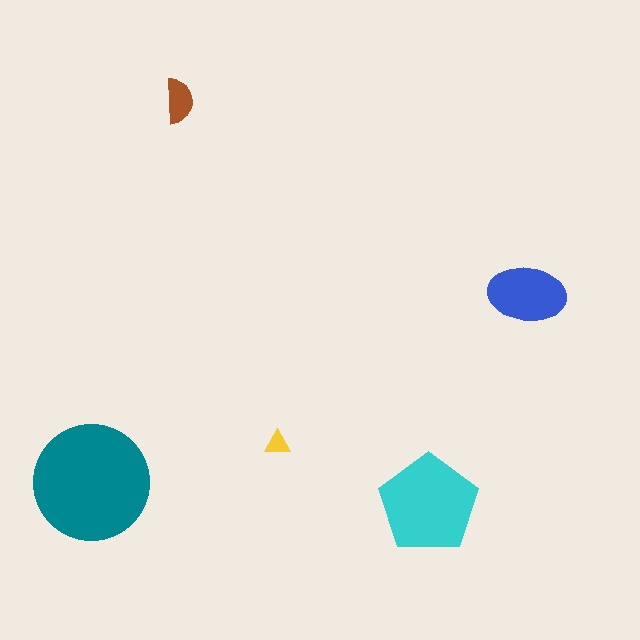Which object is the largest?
The teal circle.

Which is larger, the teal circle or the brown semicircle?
The teal circle.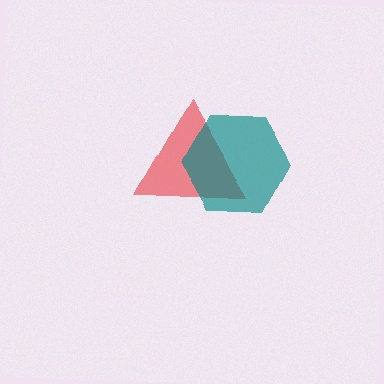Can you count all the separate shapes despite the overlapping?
Yes, there are 2 separate shapes.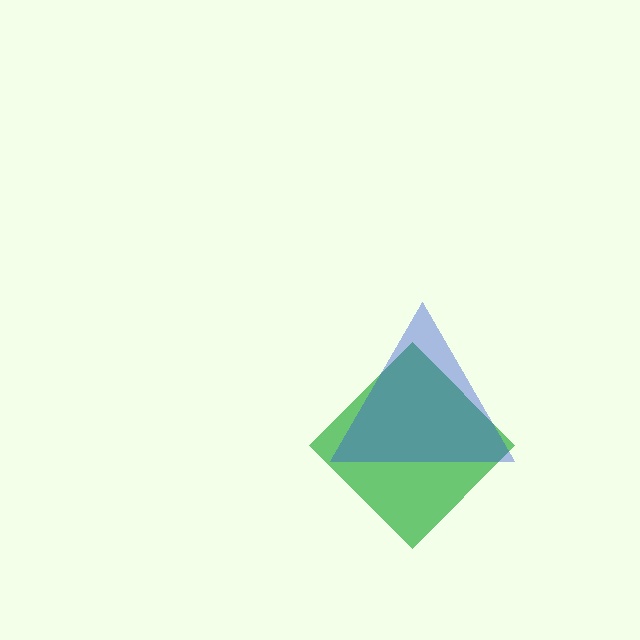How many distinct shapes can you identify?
There are 2 distinct shapes: a green diamond, a blue triangle.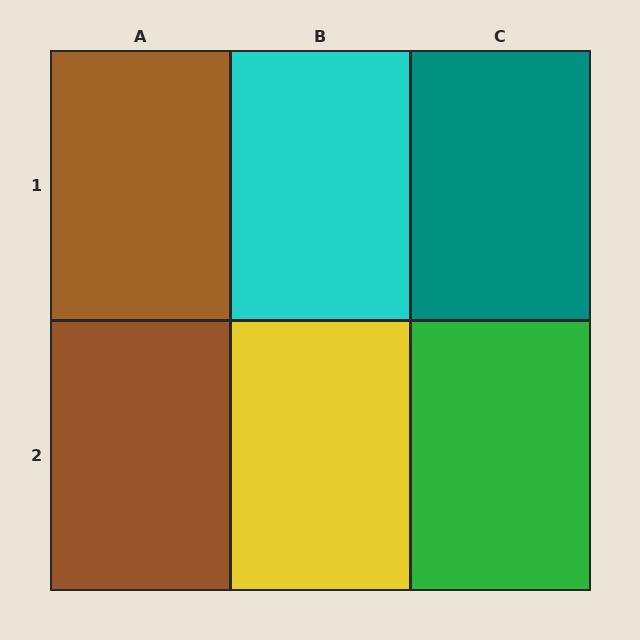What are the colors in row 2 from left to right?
Brown, yellow, green.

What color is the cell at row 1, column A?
Brown.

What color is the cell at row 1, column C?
Teal.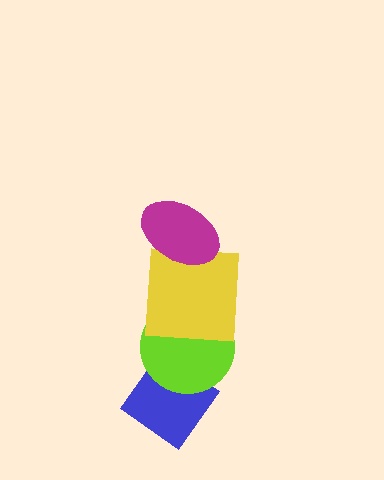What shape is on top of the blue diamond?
The lime circle is on top of the blue diamond.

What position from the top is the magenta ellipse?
The magenta ellipse is 1st from the top.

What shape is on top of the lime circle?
The yellow square is on top of the lime circle.